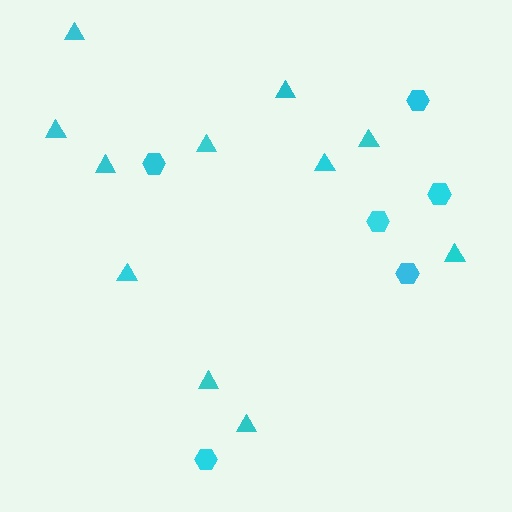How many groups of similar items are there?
There are 2 groups: one group of hexagons (6) and one group of triangles (11).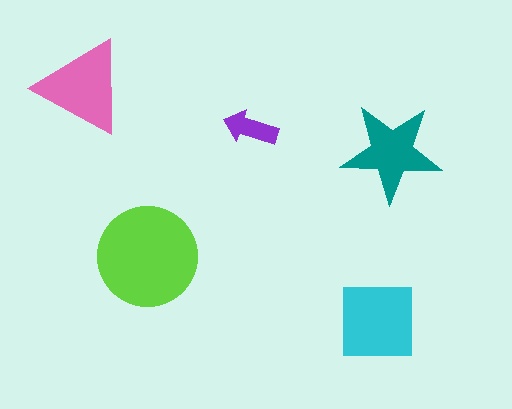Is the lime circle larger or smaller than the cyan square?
Larger.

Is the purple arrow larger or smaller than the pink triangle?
Smaller.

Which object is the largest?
The lime circle.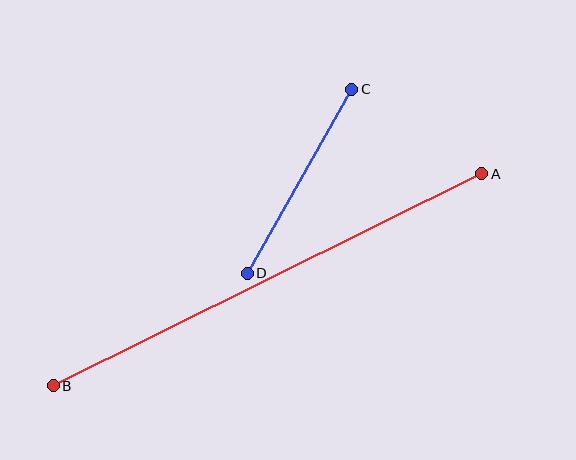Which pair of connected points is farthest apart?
Points A and B are farthest apart.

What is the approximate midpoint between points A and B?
The midpoint is at approximately (268, 280) pixels.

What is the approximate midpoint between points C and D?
The midpoint is at approximately (300, 181) pixels.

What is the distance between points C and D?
The distance is approximately 212 pixels.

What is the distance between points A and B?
The distance is approximately 478 pixels.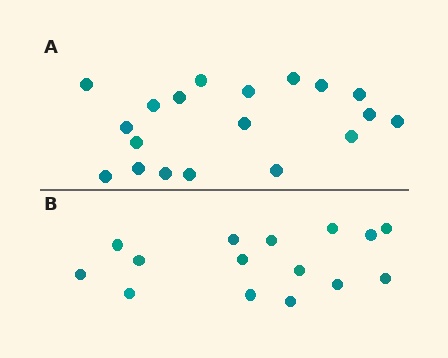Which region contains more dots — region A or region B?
Region A (the top region) has more dots.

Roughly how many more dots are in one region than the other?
Region A has about 4 more dots than region B.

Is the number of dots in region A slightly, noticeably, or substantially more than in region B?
Region A has noticeably more, but not dramatically so. The ratio is roughly 1.3 to 1.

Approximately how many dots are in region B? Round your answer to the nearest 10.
About 20 dots. (The exact count is 15, which rounds to 20.)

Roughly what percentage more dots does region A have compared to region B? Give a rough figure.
About 25% more.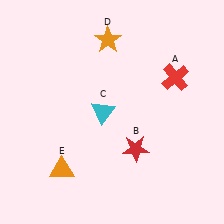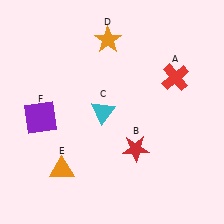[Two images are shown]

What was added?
A purple square (F) was added in Image 2.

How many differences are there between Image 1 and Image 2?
There is 1 difference between the two images.